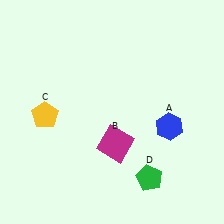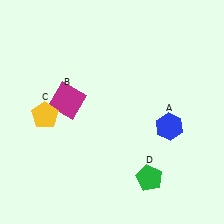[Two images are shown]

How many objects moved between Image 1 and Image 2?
1 object moved between the two images.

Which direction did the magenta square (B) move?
The magenta square (B) moved left.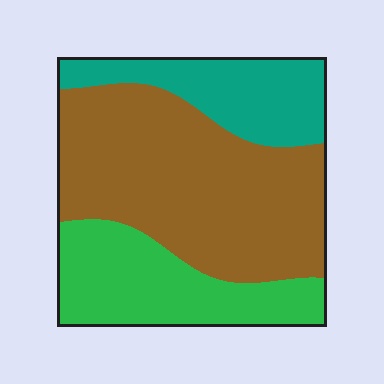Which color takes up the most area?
Brown, at roughly 55%.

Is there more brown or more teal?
Brown.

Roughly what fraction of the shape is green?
Green covers 26% of the shape.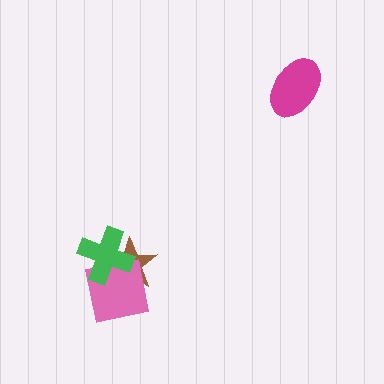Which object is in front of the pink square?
The green cross is in front of the pink square.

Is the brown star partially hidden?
Yes, it is partially covered by another shape.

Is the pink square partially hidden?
Yes, it is partially covered by another shape.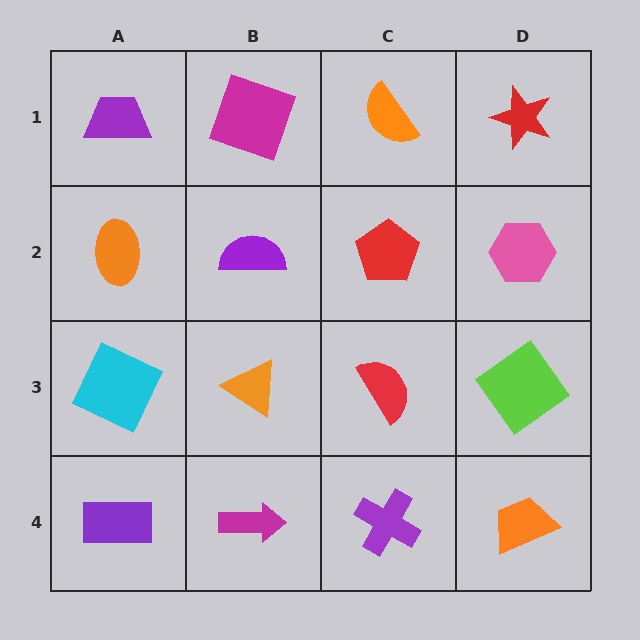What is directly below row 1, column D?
A pink hexagon.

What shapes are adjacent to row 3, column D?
A pink hexagon (row 2, column D), an orange trapezoid (row 4, column D), a red semicircle (row 3, column C).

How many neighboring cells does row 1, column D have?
2.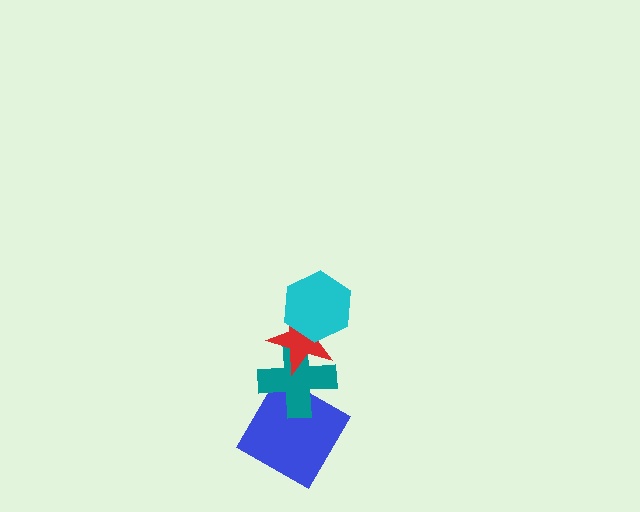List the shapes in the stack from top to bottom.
From top to bottom: the cyan hexagon, the red star, the teal cross, the blue square.